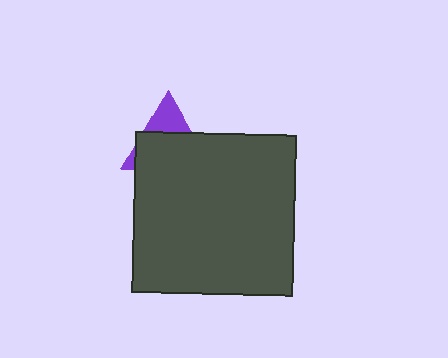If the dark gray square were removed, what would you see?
You would see the complete purple triangle.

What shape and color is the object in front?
The object in front is a dark gray square.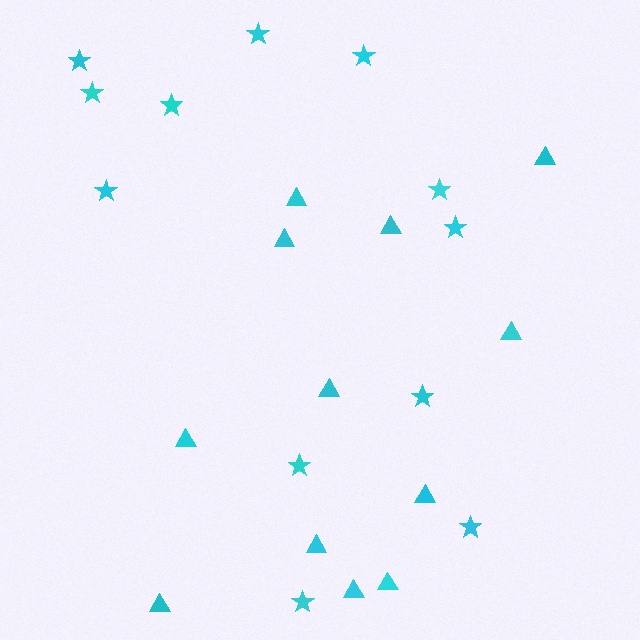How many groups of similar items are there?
There are 2 groups: one group of stars (12) and one group of triangles (12).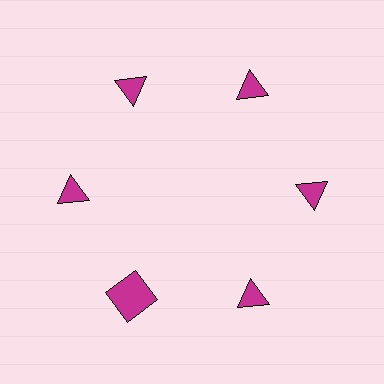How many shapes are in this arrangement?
There are 6 shapes arranged in a ring pattern.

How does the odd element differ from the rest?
It has a different shape: square instead of triangle.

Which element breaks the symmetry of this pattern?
The magenta square at roughly the 7 o'clock position breaks the symmetry. All other shapes are magenta triangles.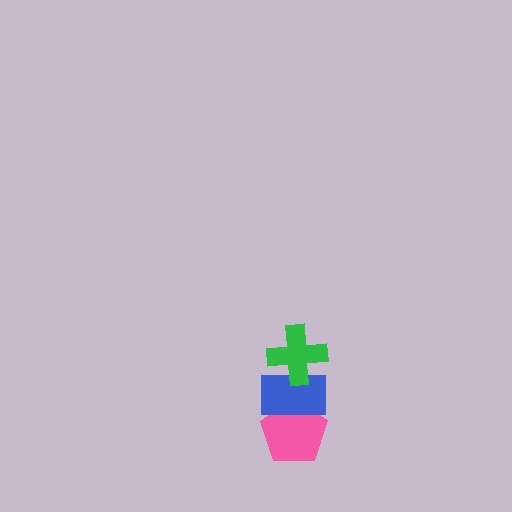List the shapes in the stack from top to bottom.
From top to bottom: the green cross, the blue rectangle, the pink pentagon.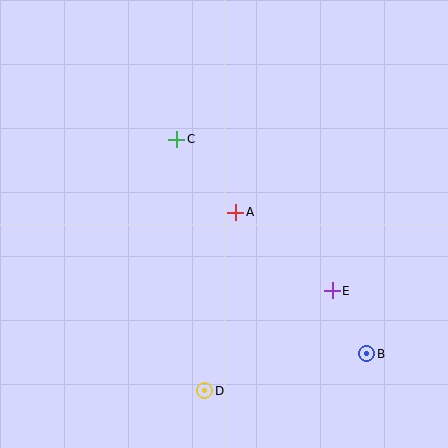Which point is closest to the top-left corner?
Point C is closest to the top-left corner.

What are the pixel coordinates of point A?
Point A is at (236, 212).